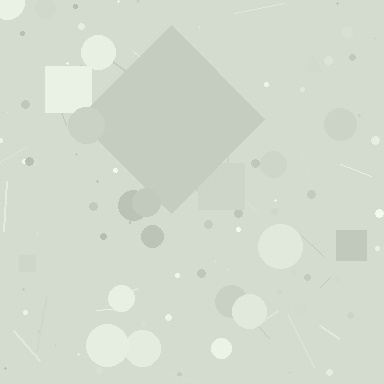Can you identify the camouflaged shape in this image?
The camouflaged shape is a diamond.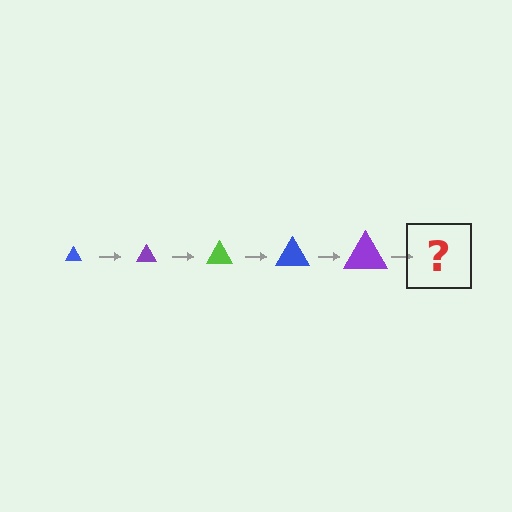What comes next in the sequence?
The next element should be a lime triangle, larger than the previous one.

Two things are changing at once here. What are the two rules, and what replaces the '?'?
The two rules are that the triangle grows larger each step and the color cycles through blue, purple, and lime. The '?' should be a lime triangle, larger than the previous one.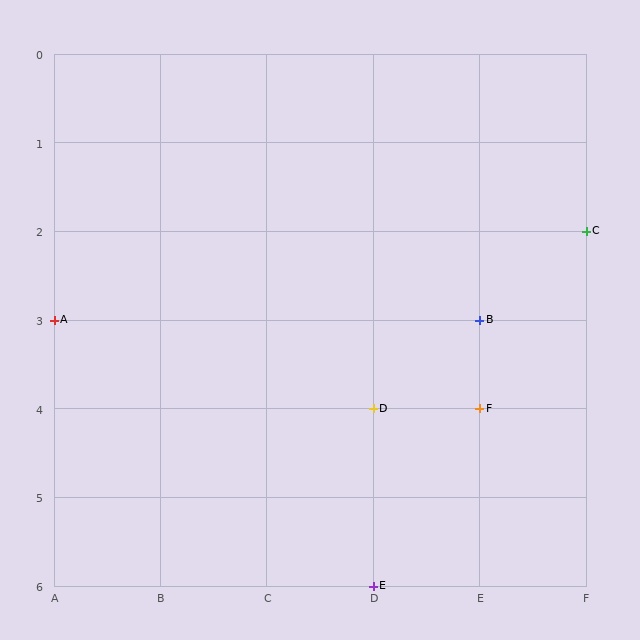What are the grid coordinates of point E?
Point E is at grid coordinates (D, 6).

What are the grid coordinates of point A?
Point A is at grid coordinates (A, 3).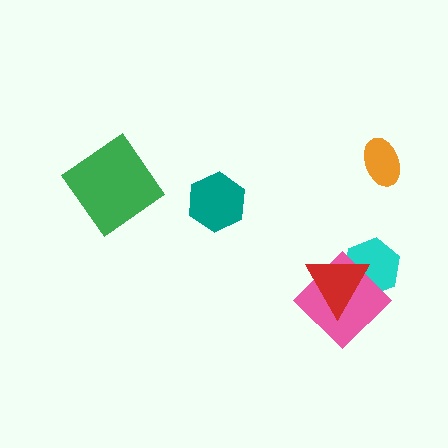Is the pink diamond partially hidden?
Yes, it is partially covered by another shape.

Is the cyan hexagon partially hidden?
Yes, it is partially covered by another shape.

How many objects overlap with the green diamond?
0 objects overlap with the green diamond.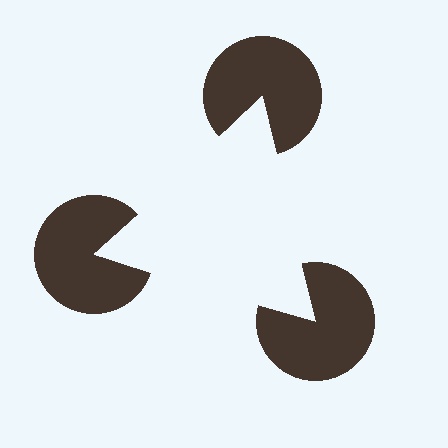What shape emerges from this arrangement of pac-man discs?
An illusory triangle — its edges are inferred from the aligned wedge cuts in the pac-man discs, not physically drawn.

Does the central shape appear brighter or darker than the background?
It typically appears slightly brighter than the background, even though no actual brightness change is drawn.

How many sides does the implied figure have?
3 sides.